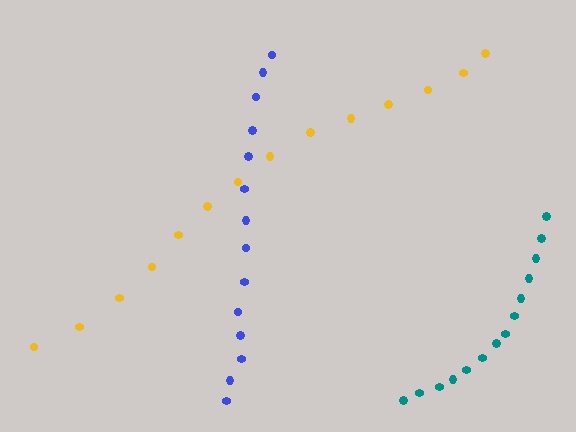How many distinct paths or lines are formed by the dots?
There are 3 distinct paths.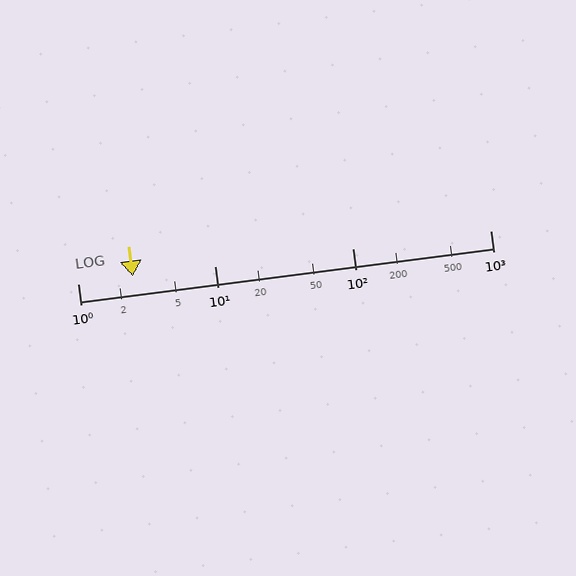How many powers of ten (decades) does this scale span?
The scale spans 3 decades, from 1 to 1000.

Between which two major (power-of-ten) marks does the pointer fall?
The pointer is between 1 and 10.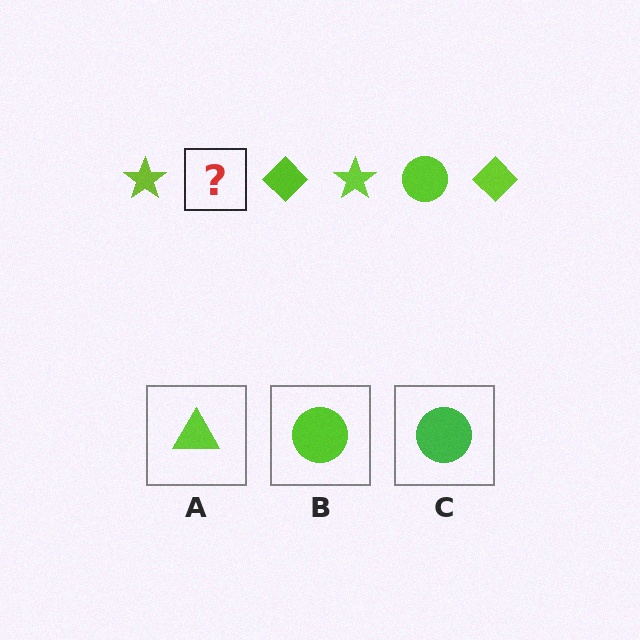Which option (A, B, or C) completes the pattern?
B.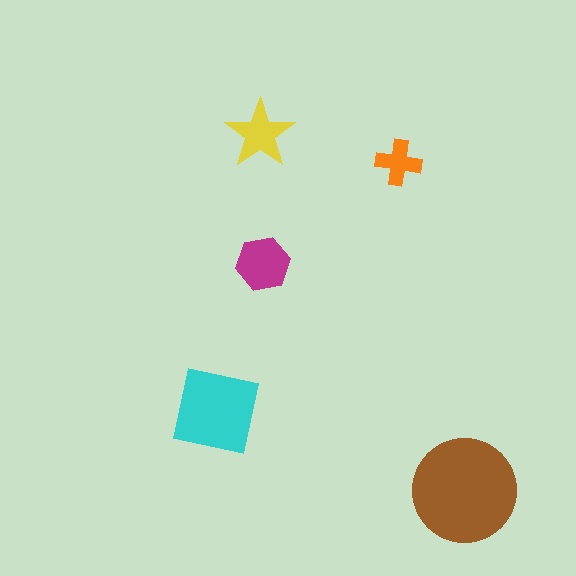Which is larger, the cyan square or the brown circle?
The brown circle.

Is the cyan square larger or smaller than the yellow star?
Larger.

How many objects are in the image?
There are 5 objects in the image.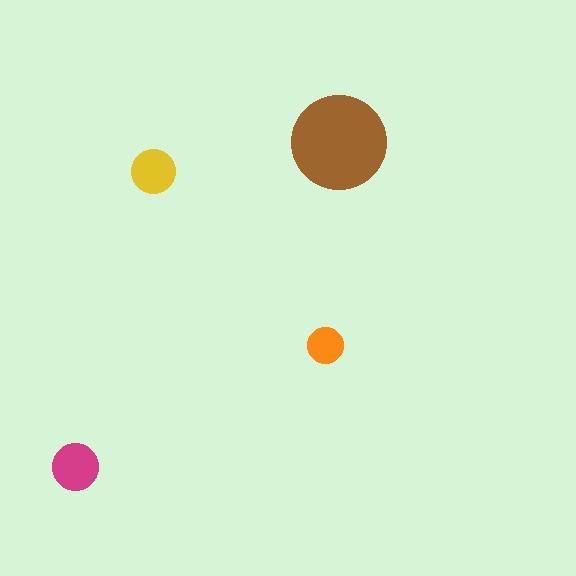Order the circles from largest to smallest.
the brown one, the magenta one, the yellow one, the orange one.